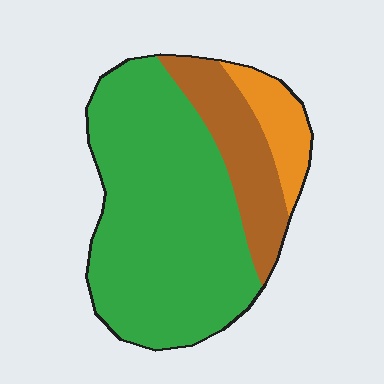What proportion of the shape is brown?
Brown covers roughly 20% of the shape.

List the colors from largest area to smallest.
From largest to smallest: green, brown, orange.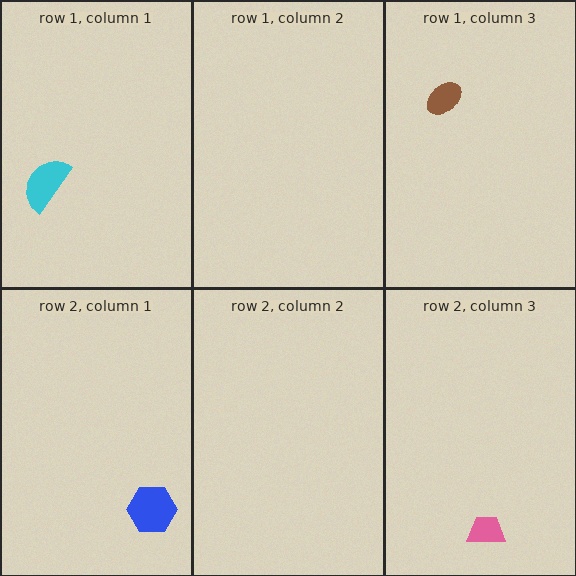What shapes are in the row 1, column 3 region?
The brown ellipse.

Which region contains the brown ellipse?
The row 1, column 3 region.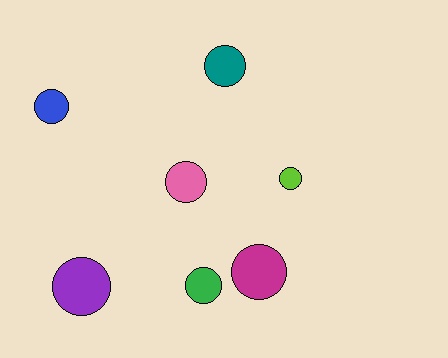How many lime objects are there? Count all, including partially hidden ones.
There is 1 lime object.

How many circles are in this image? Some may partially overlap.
There are 7 circles.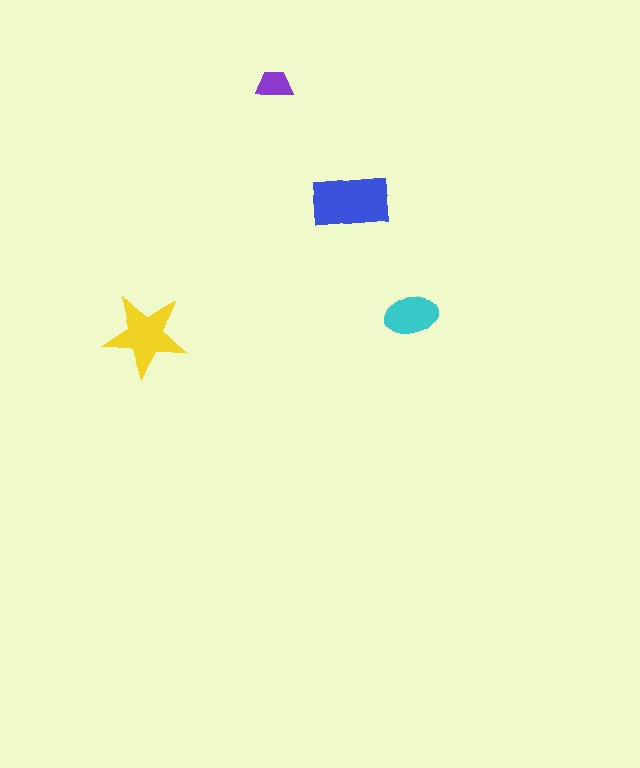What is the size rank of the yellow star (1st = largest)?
2nd.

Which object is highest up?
The purple trapezoid is topmost.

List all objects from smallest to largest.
The purple trapezoid, the cyan ellipse, the yellow star, the blue rectangle.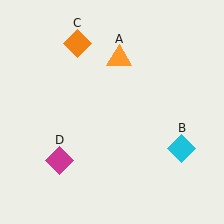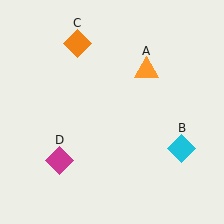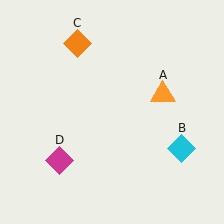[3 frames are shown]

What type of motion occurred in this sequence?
The orange triangle (object A) rotated clockwise around the center of the scene.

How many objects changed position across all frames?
1 object changed position: orange triangle (object A).